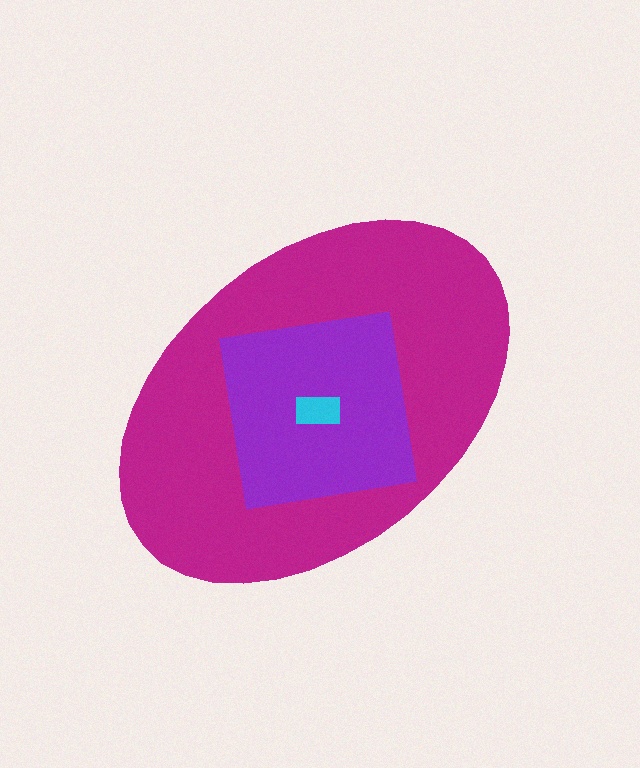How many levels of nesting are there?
3.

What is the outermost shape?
The magenta ellipse.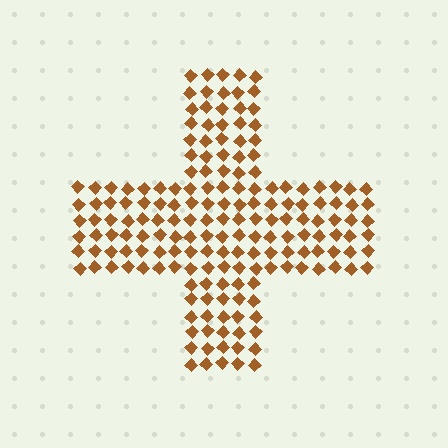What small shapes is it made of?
It is made of small diamonds.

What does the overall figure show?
The overall figure shows a cross.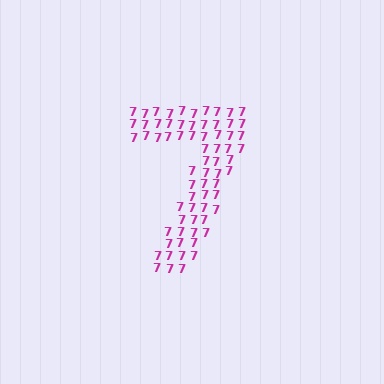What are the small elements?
The small elements are digit 7's.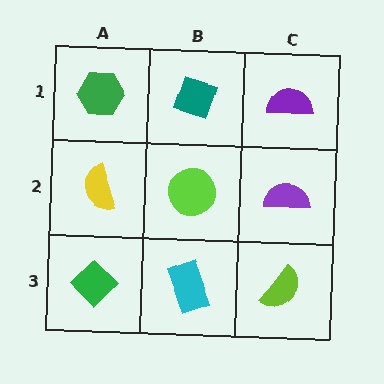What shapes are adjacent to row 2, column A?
A green hexagon (row 1, column A), a green diamond (row 3, column A), a lime circle (row 2, column B).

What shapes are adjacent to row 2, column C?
A purple semicircle (row 1, column C), a lime semicircle (row 3, column C), a lime circle (row 2, column B).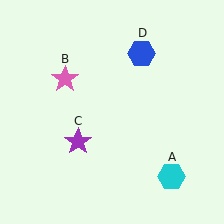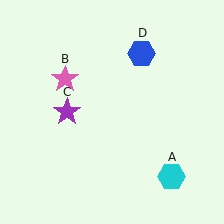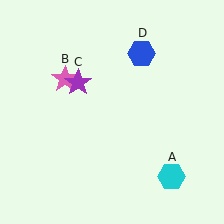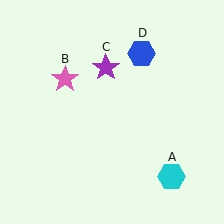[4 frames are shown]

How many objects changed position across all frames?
1 object changed position: purple star (object C).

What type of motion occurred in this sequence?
The purple star (object C) rotated clockwise around the center of the scene.